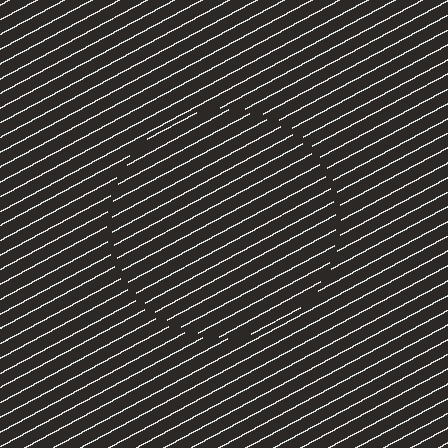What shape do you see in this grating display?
An illusory circle. The interior of the shape contains the same grating, shifted by half a period — the contour is defined by the phase discontinuity where line-ends from the inner and outer gratings abut.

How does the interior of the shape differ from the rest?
The interior of the shape contains the same grating, shifted by half a period — the contour is defined by the phase discontinuity where line-ends from the inner and outer gratings abut.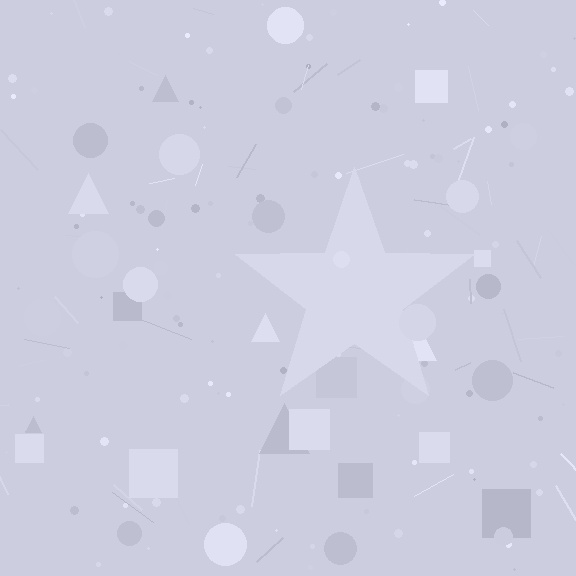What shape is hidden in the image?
A star is hidden in the image.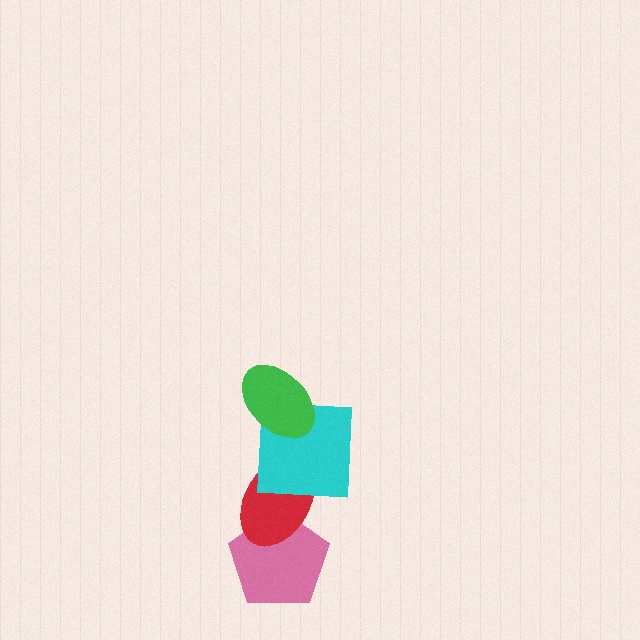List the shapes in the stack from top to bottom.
From top to bottom: the green ellipse, the cyan square, the red ellipse, the pink pentagon.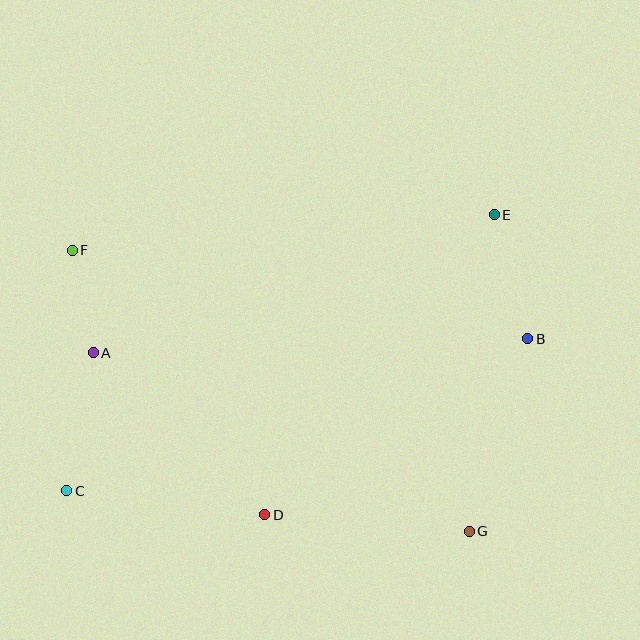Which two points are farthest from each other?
Points C and E are farthest from each other.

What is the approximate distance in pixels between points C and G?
The distance between C and G is approximately 405 pixels.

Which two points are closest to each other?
Points A and F are closest to each other.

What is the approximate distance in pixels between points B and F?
The distance between B and F is approximately 464 pixels.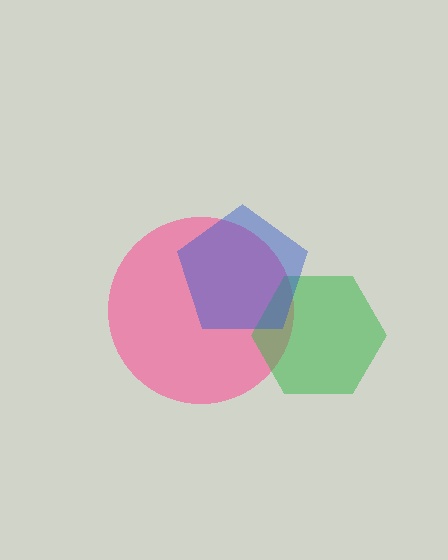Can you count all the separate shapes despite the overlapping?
Yes, there are 3 separate shapes.